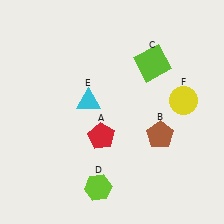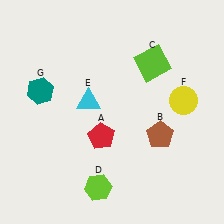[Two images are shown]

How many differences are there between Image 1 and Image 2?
There is 1 difference between the two images.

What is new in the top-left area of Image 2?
A teal hexagon (G) was added in the top-left area of Image 2.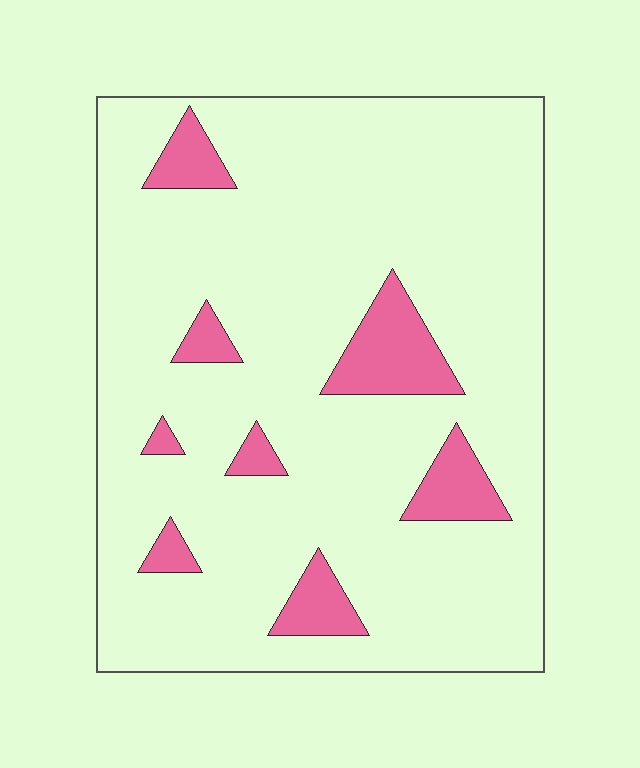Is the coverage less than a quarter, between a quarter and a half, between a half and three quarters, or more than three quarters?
Less than a quarter.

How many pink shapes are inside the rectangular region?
8.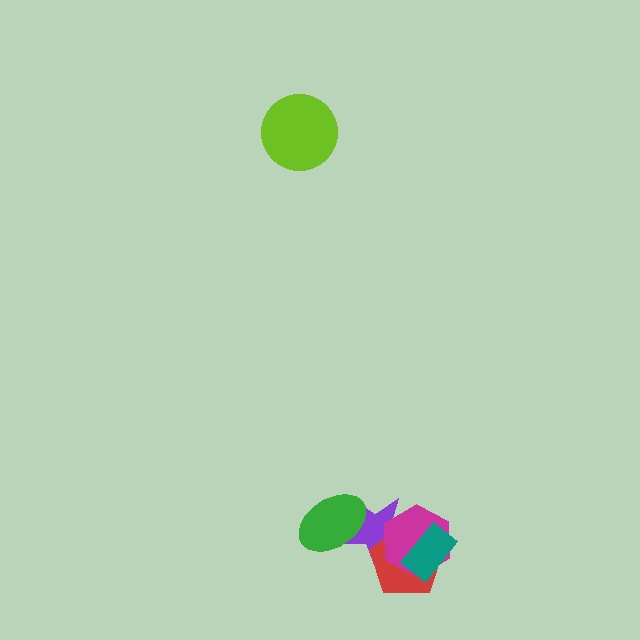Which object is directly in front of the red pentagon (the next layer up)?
The magenta hexagon is directly in front of the red pentagon.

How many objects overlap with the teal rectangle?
3 objects overlap with the teal rectangle.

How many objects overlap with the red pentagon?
3 objects overlap with the red pentagon.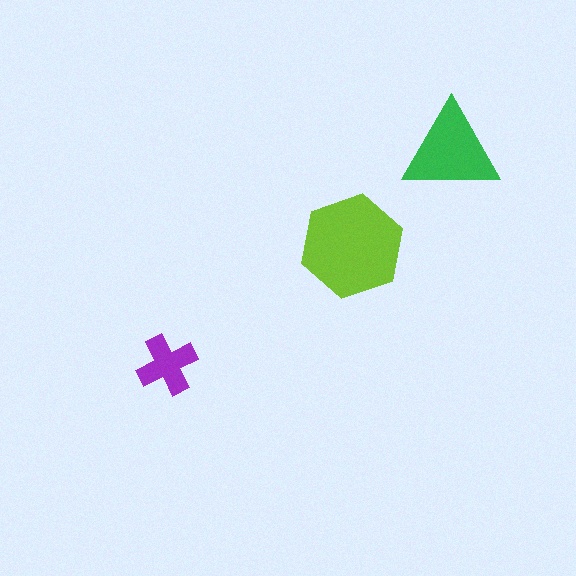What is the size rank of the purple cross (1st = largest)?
3rd.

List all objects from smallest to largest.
The purple cross, the green triangle, the lime hexagon.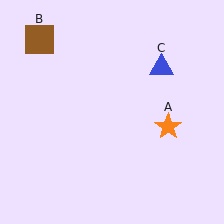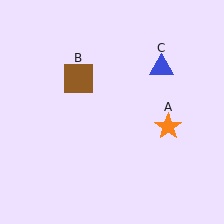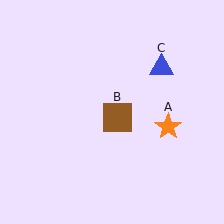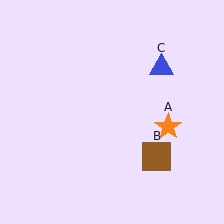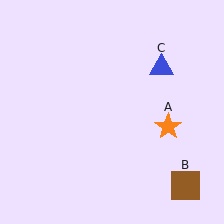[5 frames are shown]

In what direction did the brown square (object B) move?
The brown square (object B) moved down and to the right.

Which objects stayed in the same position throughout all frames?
Orange star (object A) and blue triangle (object C) remained stationary.